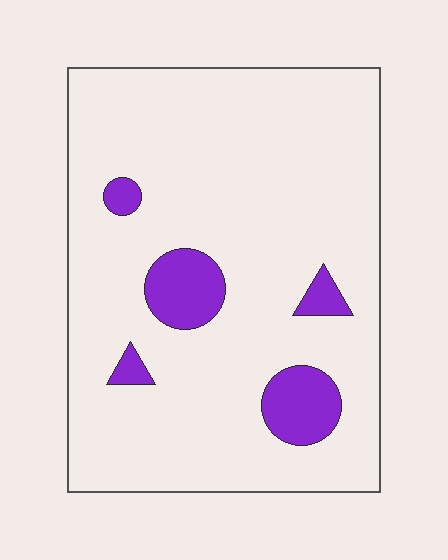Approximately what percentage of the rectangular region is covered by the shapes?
Approximately 10%.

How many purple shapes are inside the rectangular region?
5.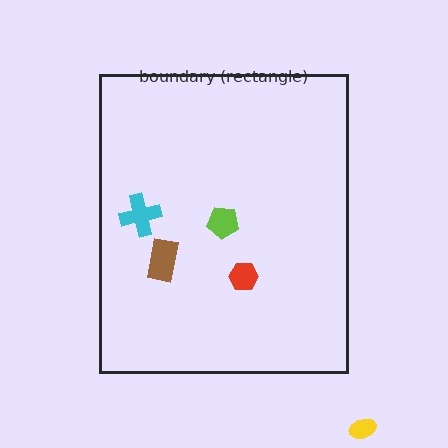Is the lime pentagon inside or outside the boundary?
Inside.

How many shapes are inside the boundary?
4 inside, 1 outside.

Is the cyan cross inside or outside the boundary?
Inside.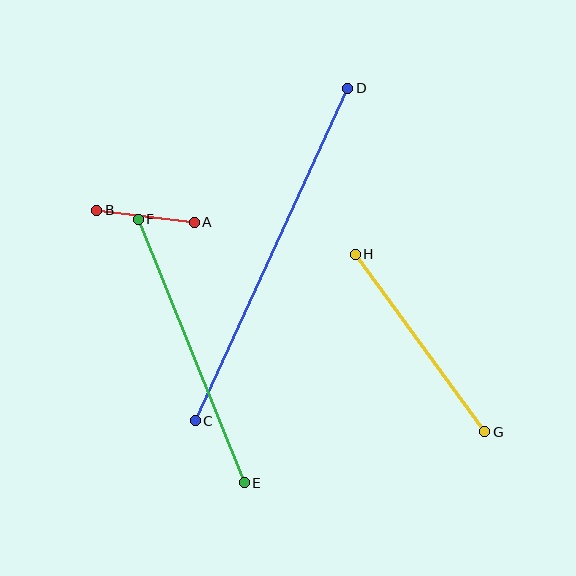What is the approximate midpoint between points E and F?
The midpoint is at approximately (191, 351) pixels.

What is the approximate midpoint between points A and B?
The midpoint is at approximately (146, 216) pixels.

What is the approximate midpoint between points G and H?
The midpoint is at approximately (420, 343) pixels.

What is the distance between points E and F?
The distance is approximately 284 pixels.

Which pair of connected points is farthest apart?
Points C and D are farthest apart.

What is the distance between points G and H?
The distance is approximately 220 pixels.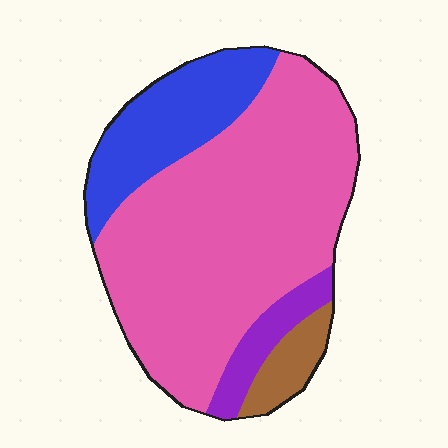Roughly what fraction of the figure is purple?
Purple takes up about one tenth (1/10) of the figure.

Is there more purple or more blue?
Blue.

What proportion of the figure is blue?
Blue covers 20% of the figure.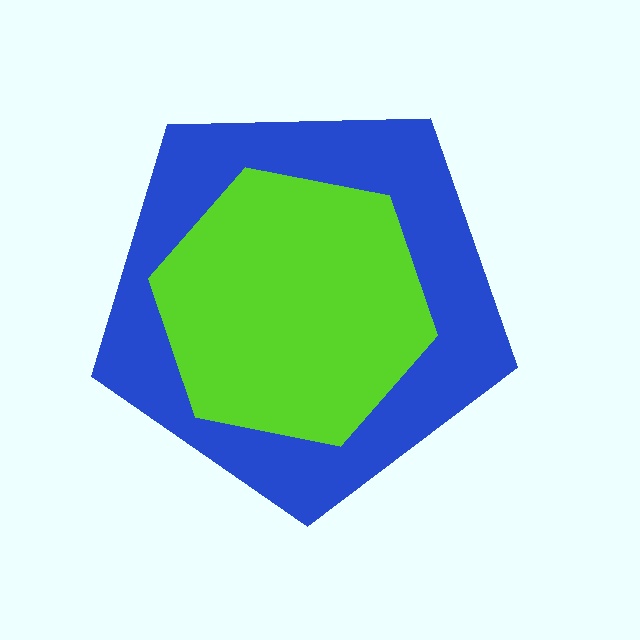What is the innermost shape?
The lime hexagon.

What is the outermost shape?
The blue pentagon.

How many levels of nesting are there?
2.